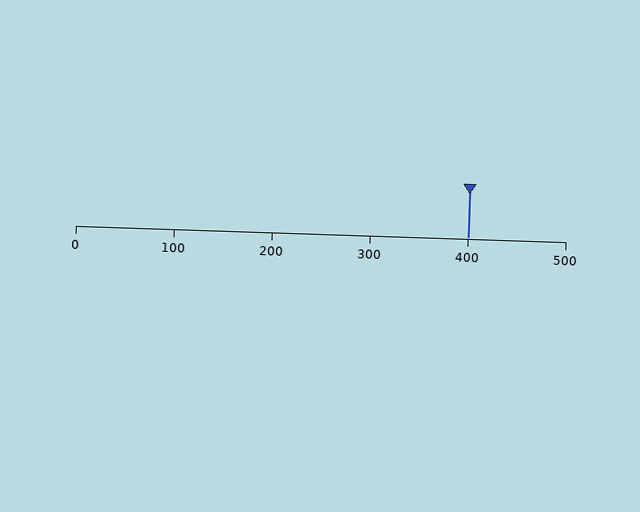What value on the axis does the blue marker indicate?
The marker indicates approximately 400.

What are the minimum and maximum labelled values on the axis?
The axis runs from 0 to 500.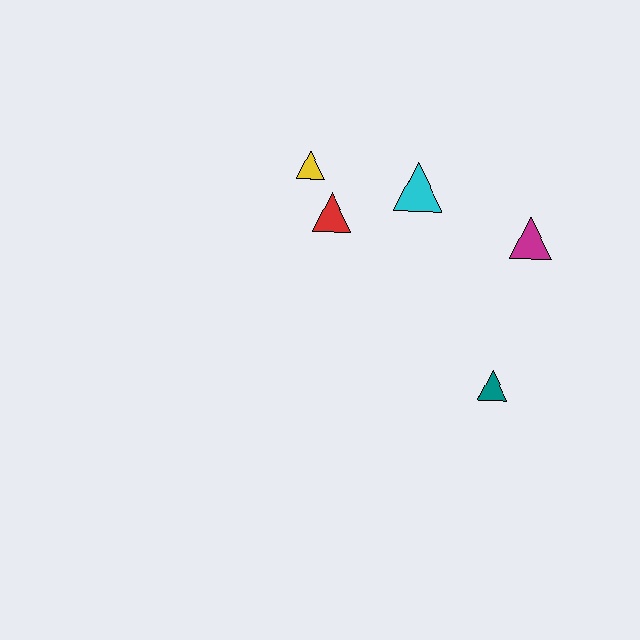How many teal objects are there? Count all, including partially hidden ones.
There is 1 teal object.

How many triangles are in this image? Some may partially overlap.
There are 5 triangles.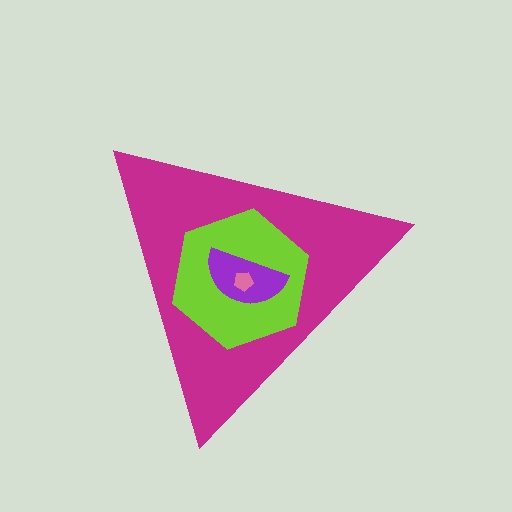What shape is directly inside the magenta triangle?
The lime hexagon.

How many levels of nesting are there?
4.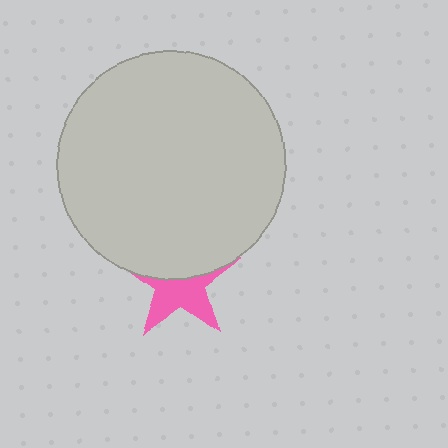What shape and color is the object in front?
The object in front is a light gray circle.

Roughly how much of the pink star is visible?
About half of it is visible (roughly 51%).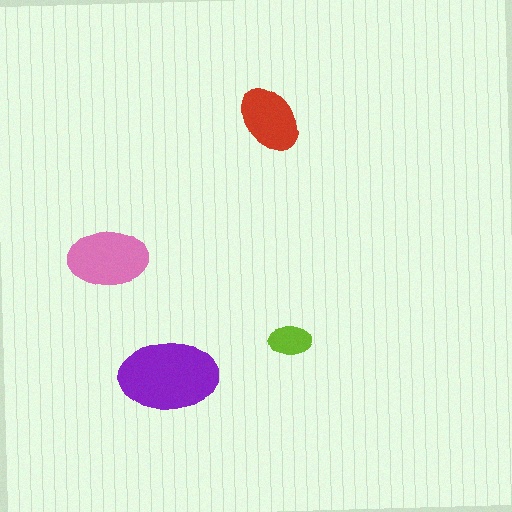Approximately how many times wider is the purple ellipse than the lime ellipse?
About 2.5 times wider.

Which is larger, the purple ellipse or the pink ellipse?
The purple one.